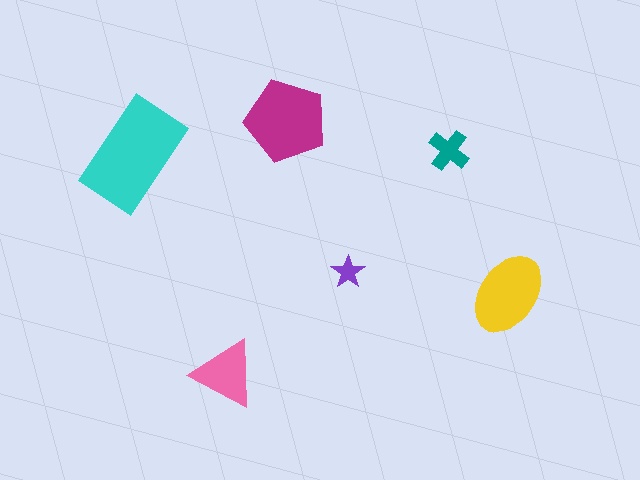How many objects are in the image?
There are 6 objects in the image.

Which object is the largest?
The cyan rectangle.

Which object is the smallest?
The purple star.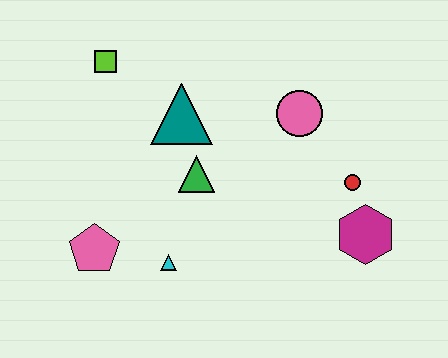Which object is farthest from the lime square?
The magenta hexagon is farthest from the lime square.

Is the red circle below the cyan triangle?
No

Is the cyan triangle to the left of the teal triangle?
Yes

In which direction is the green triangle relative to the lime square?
The green triangle is below the lime square.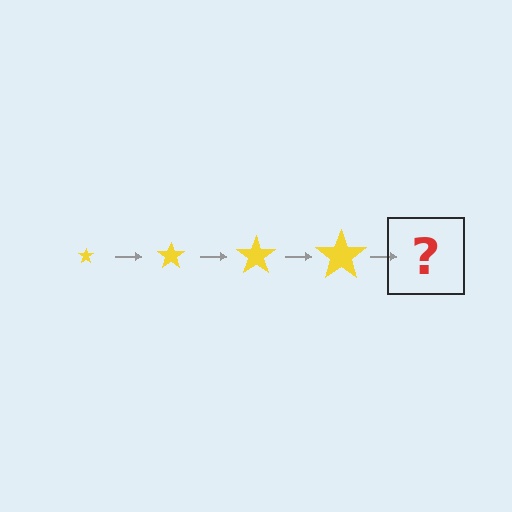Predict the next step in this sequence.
The next step is a yellow star, larger than the previous one.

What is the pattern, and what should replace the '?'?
The pattern is that the star gets progressively larger each step. The '?' should be a yellow star, larger than the previous one.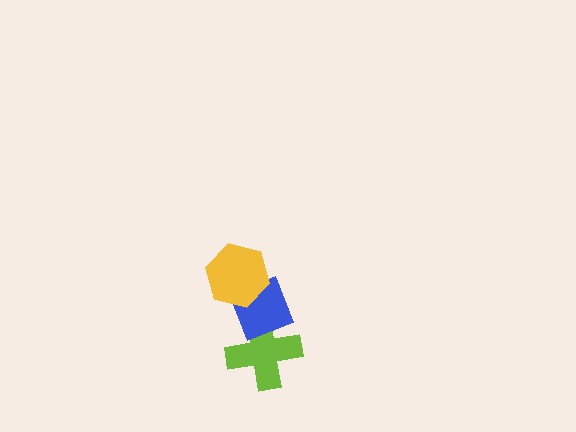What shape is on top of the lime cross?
The blue diamond is on top of the lime cross.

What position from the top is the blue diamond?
The blue diamond is 2nd from the top.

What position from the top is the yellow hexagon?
The yellow hexagon is 1st from the top.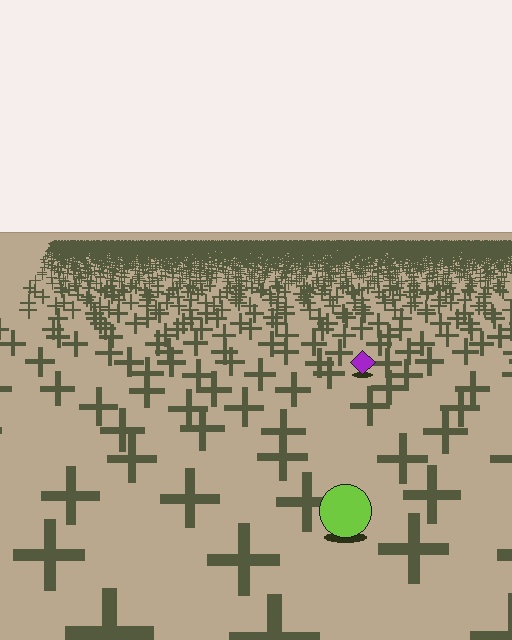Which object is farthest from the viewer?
The purple diamond is farthest from the viewer. It appears smaller and the ground texture around it is denser.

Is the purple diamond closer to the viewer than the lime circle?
No. The lime circle is closer — you can tell from the texture gradient: the ground texture is coarser near it.